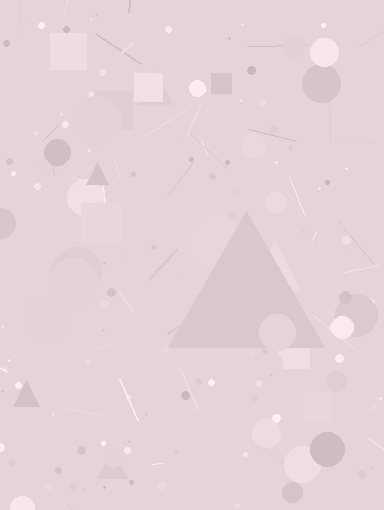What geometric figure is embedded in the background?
A triangle is embedded in the background.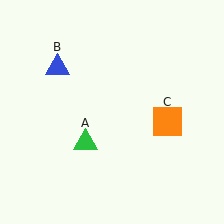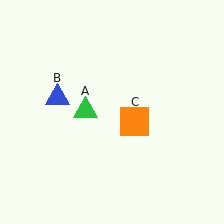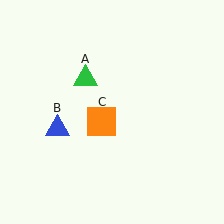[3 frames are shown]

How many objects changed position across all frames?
3 objects changed position: green triangle (object A), blue triangle (object B), orange square (object C).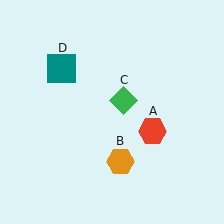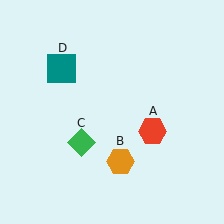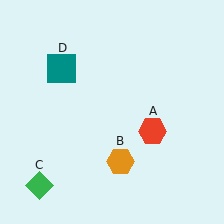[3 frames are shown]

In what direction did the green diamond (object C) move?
The green diamond (object C) moved down and to the left.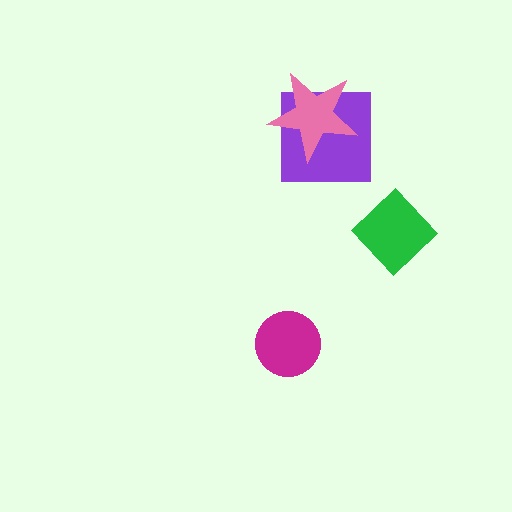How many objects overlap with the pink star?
1 object overlaps with the pink star.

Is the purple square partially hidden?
Yes, it is partially covered by another shape.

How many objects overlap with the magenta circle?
0 objects overlap with the magenta circle.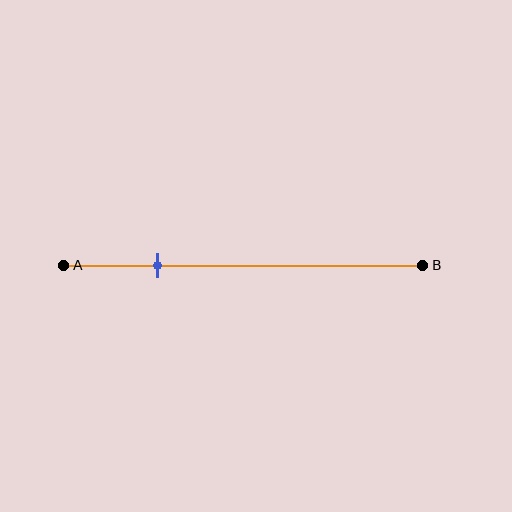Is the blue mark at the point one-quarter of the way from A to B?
Yes, the mark is approximately at the one-quarter point.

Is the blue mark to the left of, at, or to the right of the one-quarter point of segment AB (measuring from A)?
The blue mark is approximately at the one-quarter point of segment AB.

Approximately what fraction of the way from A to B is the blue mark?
The blue mark is approximately 25% of the way from A to B.